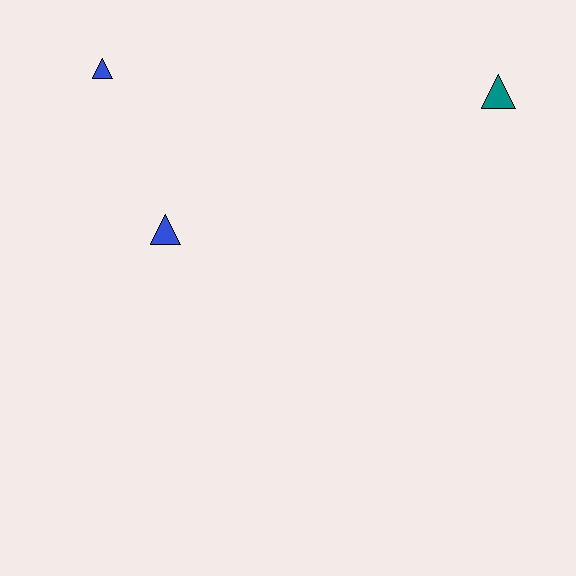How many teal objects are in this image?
There is 1 teal object.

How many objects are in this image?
There are 3 objects.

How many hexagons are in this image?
There are no hexagons.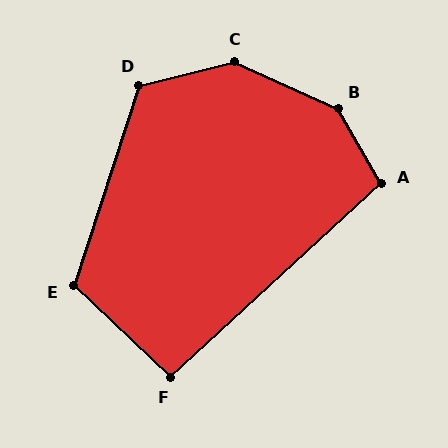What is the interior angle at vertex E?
Approximately 115 degrees (obtuse).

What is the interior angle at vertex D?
Approximately 122 degrees (obtuse).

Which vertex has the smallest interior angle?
F, at approximately 94 degrees.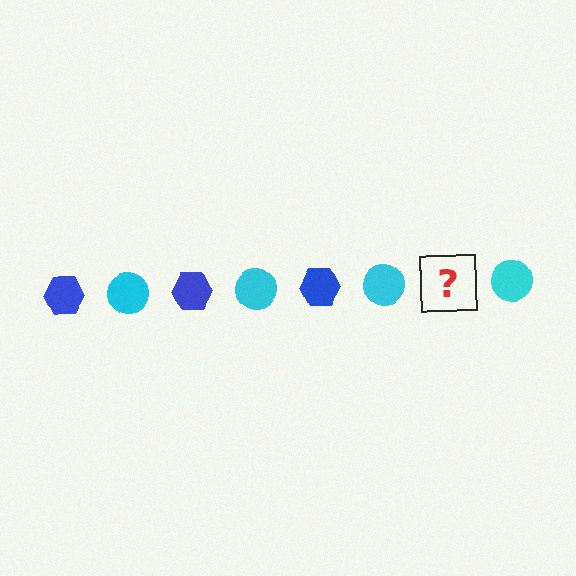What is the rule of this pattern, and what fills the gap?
The rule is that the pattern alternates between blue hexagon and cyan circle. The gap should be filled with a blue hexagon.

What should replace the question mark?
The question mark should be replaced with a blue hexagon.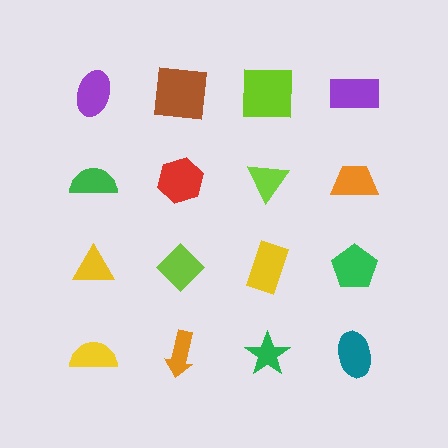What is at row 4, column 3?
A green star.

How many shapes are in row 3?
4 shapes.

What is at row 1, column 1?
A purple ellipse.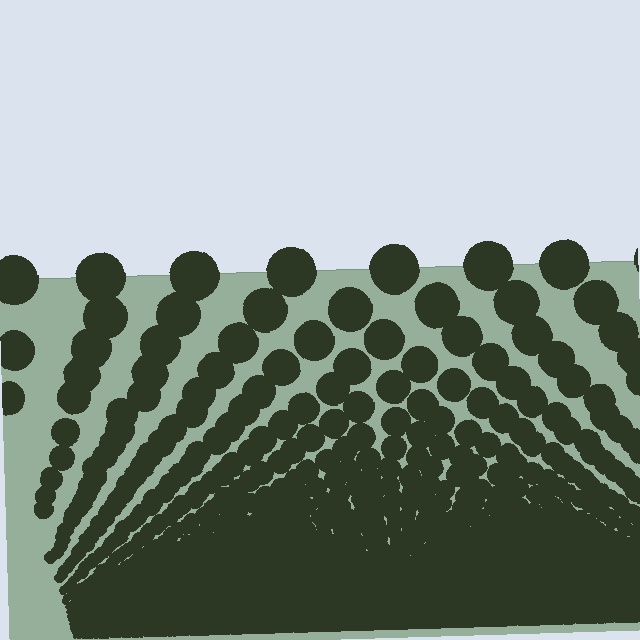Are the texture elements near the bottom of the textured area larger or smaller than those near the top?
Smaller. The gradient is inverted — elements near the bottom are smaller and denser.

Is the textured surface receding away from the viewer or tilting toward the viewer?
The surface appears to tilt toward the viewer. Texture elements get larger and sparser toward the top.